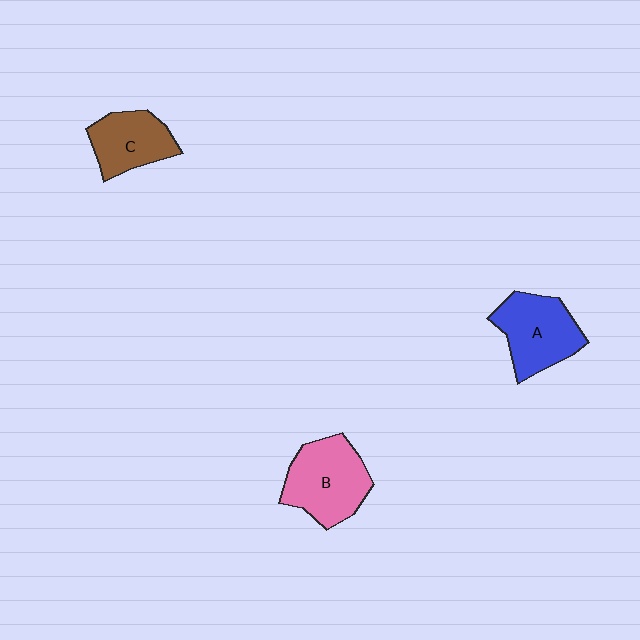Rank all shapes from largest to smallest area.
From largest to smallest: B (pink), A (blue), C (brown).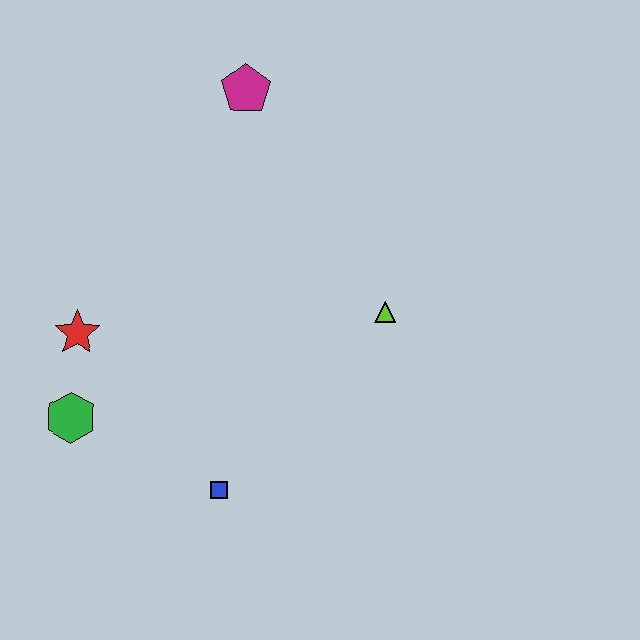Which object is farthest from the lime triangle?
The green hexagon is farthest from the lime triangle.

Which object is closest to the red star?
The green hexagon is closest to the red star.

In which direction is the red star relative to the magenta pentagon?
The red star is below the magenta pentagon.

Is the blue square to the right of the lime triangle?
No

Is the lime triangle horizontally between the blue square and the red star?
No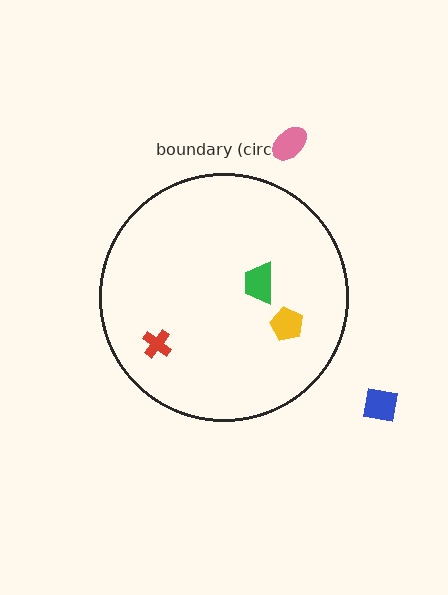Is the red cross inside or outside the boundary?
Inside.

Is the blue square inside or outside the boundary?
Outside.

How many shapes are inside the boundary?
3 inside, 2 outside.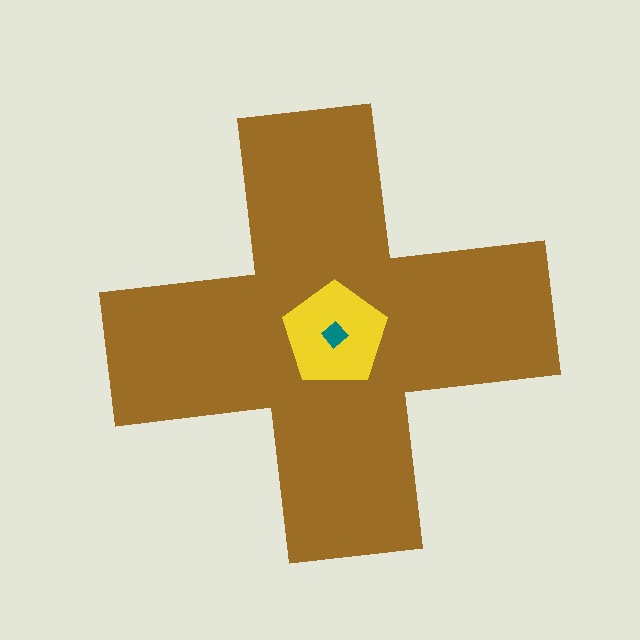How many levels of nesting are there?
3.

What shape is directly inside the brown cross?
The yellow pentagon.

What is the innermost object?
The teal diamond.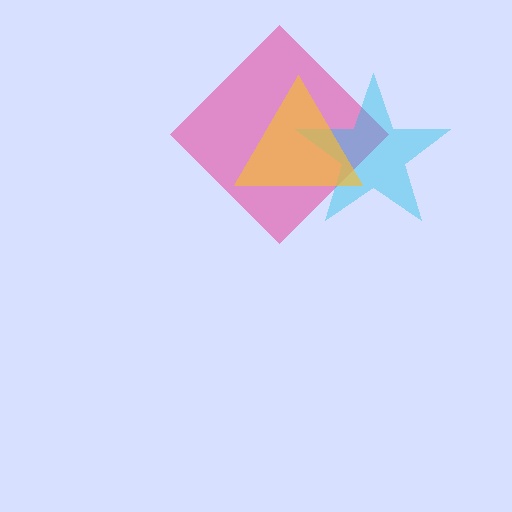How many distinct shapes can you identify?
There are 3 distinct shapes: a pink diamond, a cyan star, a yellow triangle.